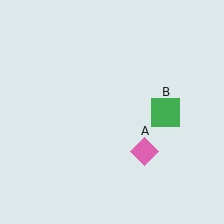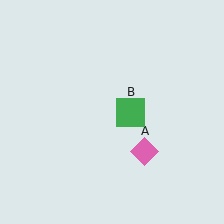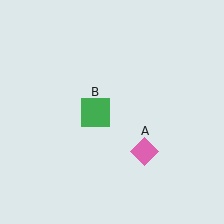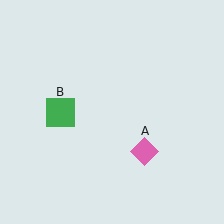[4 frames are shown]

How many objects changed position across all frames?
1 object changed position: green square (object B).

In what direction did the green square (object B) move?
The green square (object B) moved left.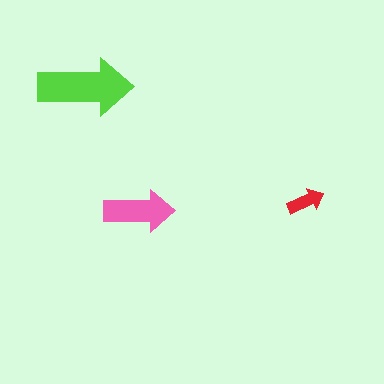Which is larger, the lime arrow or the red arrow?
The lime one.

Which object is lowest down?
The pink arrow is bottommost.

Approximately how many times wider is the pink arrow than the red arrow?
About 2 times wider.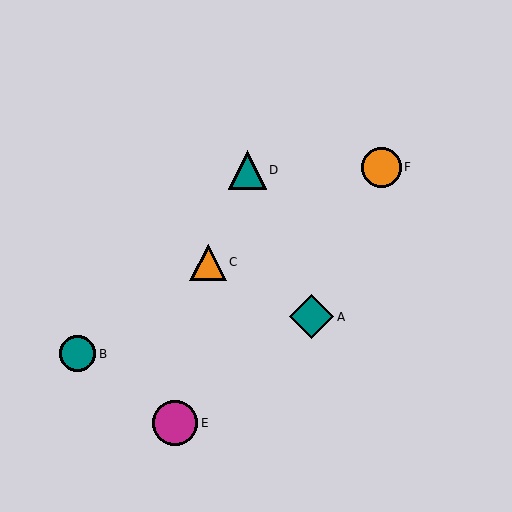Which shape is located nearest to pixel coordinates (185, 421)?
The magenta circle (labeled E) at (175, 423) is nearest to that location.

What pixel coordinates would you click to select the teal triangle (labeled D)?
Click at (247, 170) to select the teal triangle D.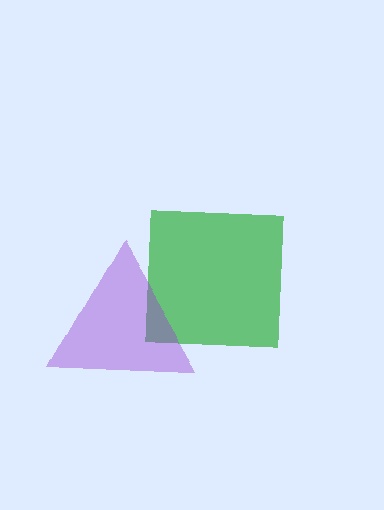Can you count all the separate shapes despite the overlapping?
Yes, there are 2 separate shapes.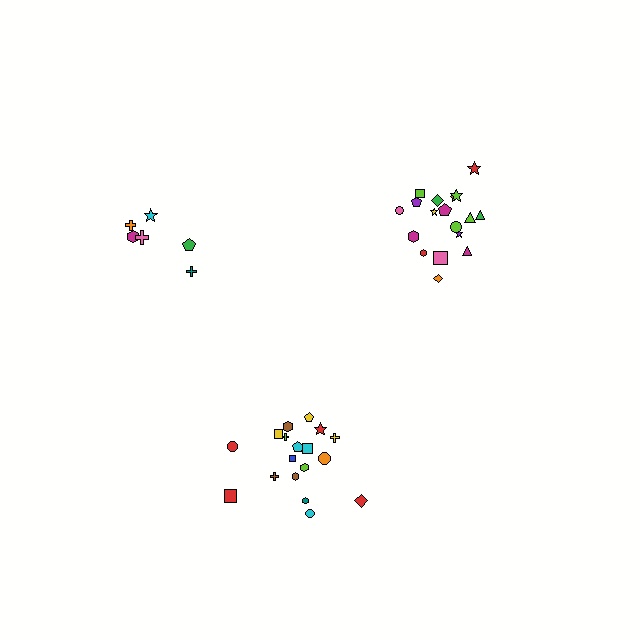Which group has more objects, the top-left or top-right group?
The top-right group.